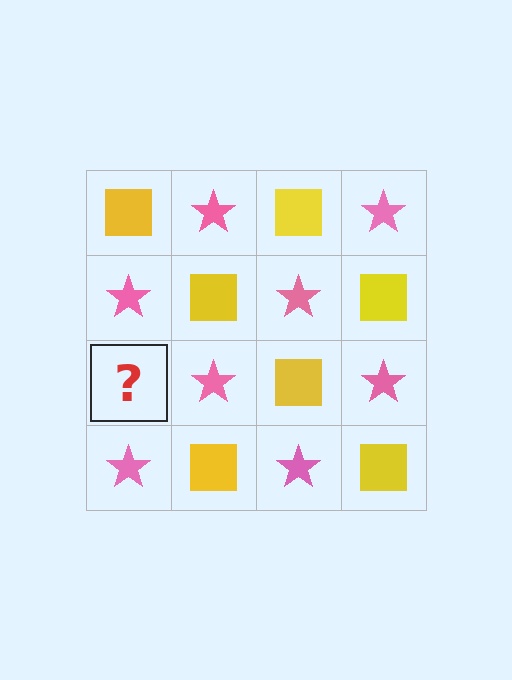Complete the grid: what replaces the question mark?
The question mark should be replaced with a yellow square.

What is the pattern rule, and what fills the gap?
The rule is that it alternates yellow square and pink star in a checkerboard pattern. The gap should be filled with a yellow square.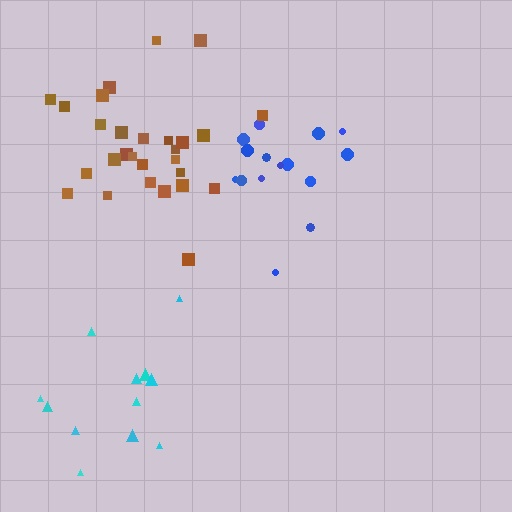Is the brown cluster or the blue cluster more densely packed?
Brown.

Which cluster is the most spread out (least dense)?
Cyan.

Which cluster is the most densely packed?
Brown.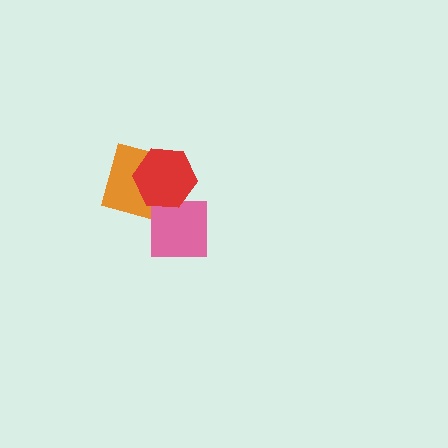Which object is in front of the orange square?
The red hexagon is in front of the orange square.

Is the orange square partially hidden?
Yes, it is partially covered by another shape.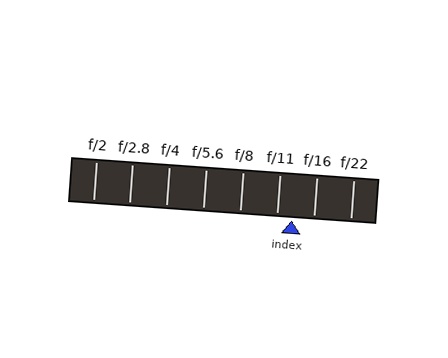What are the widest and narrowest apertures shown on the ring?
The widest aperture shown is f/2 and the narrowest is f/22.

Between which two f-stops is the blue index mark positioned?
The index mark is between f/11 and f/16.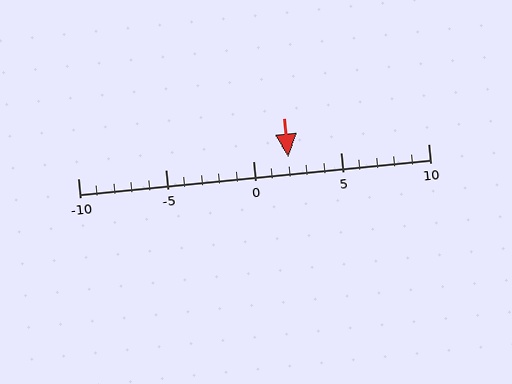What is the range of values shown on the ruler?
The ruler shows values from -10 to 10.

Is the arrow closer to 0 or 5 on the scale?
The arrow is closer to 0.